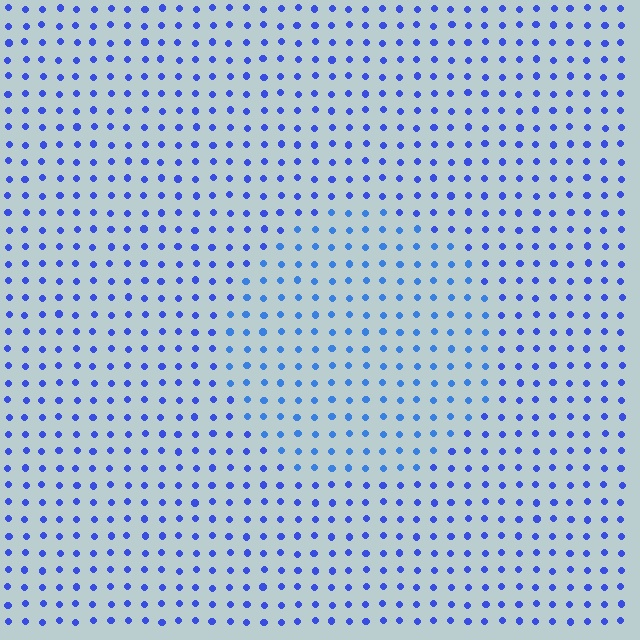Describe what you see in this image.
The image is filled with small blue elements in a uniform arrangement. A circle-shaped region is visible where the elements are tinted to a slightly different hue, forming a subtle color boundary.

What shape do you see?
I see a circle.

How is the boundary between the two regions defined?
The boundary is defined purely by a slight shift in hue (about 18 degrees). Spacing, size, and orientation are identical on both sides.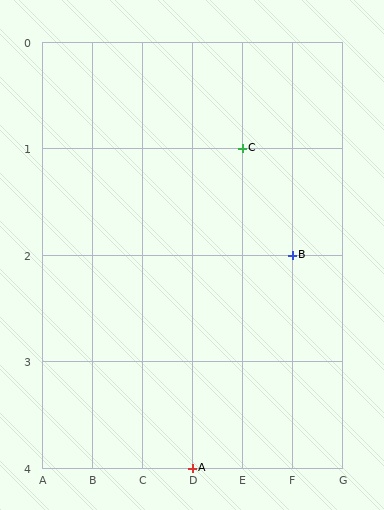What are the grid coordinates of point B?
Point B is at grid coordinates (F, 2).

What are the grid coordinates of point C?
Point C is at grid coordinates (E, 1).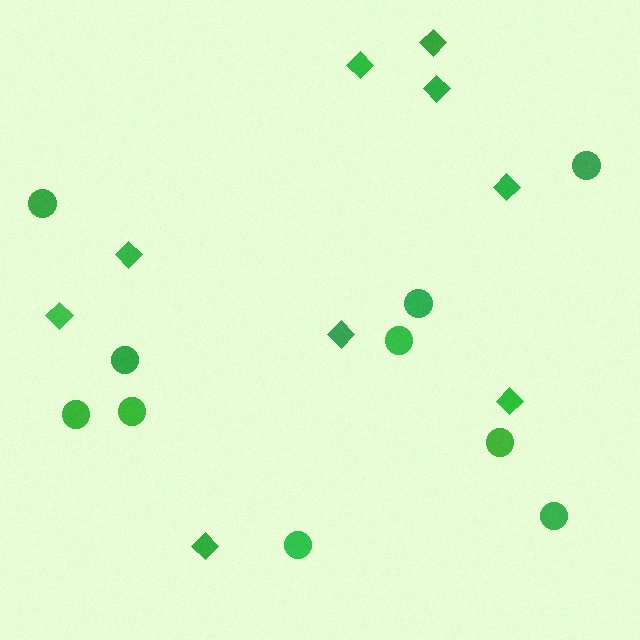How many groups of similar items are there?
There are 2 groups: one group of circles (10) and one group of diamonds (9).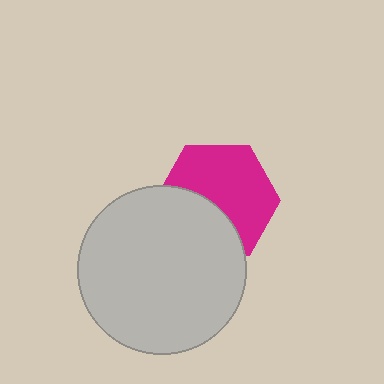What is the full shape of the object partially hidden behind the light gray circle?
The partially hidden object is a magenta hexagon.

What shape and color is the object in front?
The object in front is a light gray circle.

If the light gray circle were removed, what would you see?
You would see the complete magenta hexagon.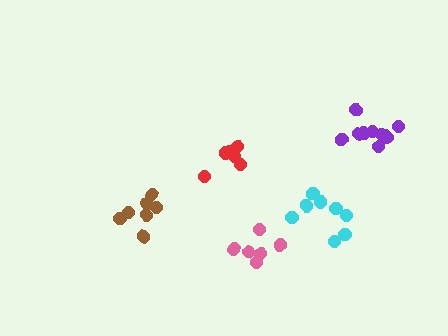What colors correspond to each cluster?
The clusters are colored: red, purple, brown, cyan, pink.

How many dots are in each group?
Group 1: 7 dots, Group 2: 11 dots, Group 3: 7 dots, Group 4: 8 dots, Group 5: 6 dots (39 total).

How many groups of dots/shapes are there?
There are 5 groups.